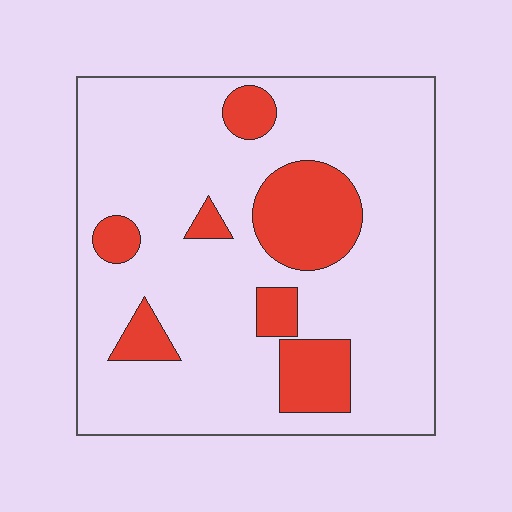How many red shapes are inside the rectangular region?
7.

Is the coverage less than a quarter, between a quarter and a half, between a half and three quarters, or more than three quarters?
Less than a quarter.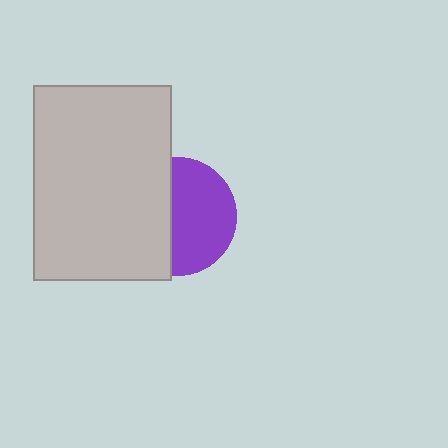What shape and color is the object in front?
The object in front is a light gray rectangle.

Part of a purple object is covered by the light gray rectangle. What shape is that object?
It is a circle.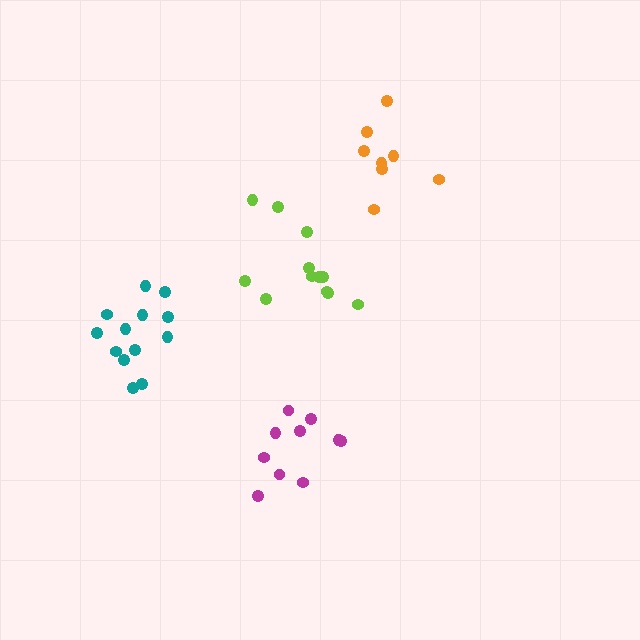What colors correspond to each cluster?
The clusters are colored: lime, teal, magenta, orange.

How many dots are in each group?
Group 1: 12 dots, Group 2: 13 dots, Group 3: 10 dots, Group 4: 8 dots (43 total).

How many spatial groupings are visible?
There are 4 spatial groupings.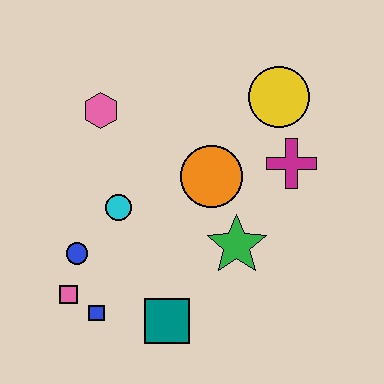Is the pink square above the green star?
No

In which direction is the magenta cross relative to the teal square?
The magenta cross is above the teal square.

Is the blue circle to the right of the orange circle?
No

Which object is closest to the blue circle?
The pink square is closest to the blue circle.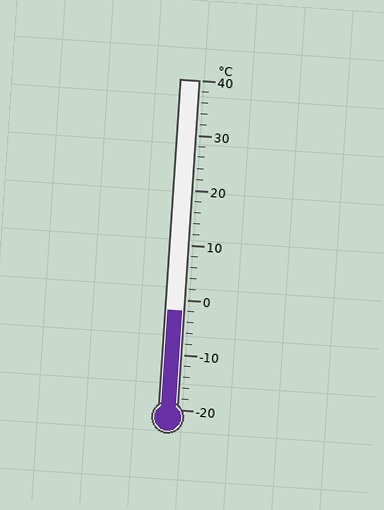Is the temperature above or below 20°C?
The temperature is below 20°C.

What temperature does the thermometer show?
The thermometer shows approximately -2°C.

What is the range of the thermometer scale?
The thermometer scale ranges from -20°C to 40°C.